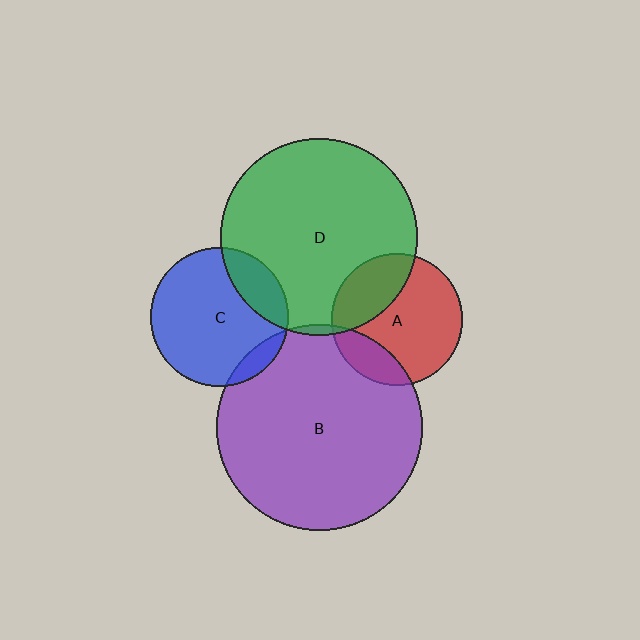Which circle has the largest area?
Circle B (purple).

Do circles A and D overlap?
Yes.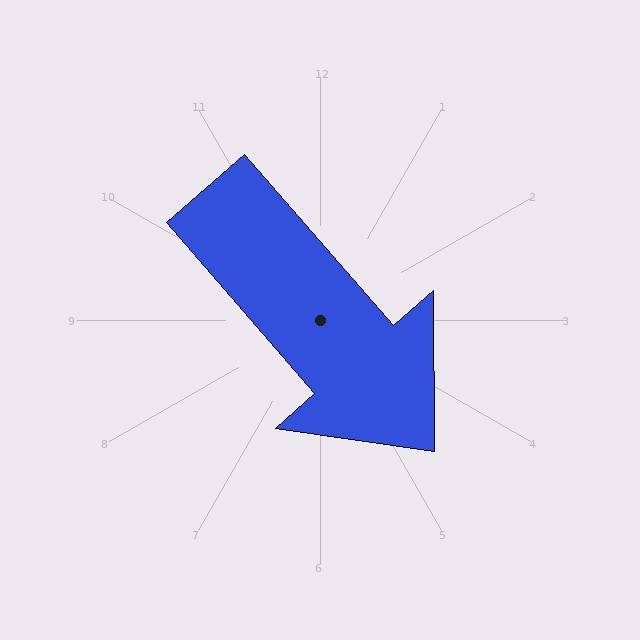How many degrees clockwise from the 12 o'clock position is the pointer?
Approximately 139 degrees.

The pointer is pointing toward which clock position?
Roughly 5 o'clock.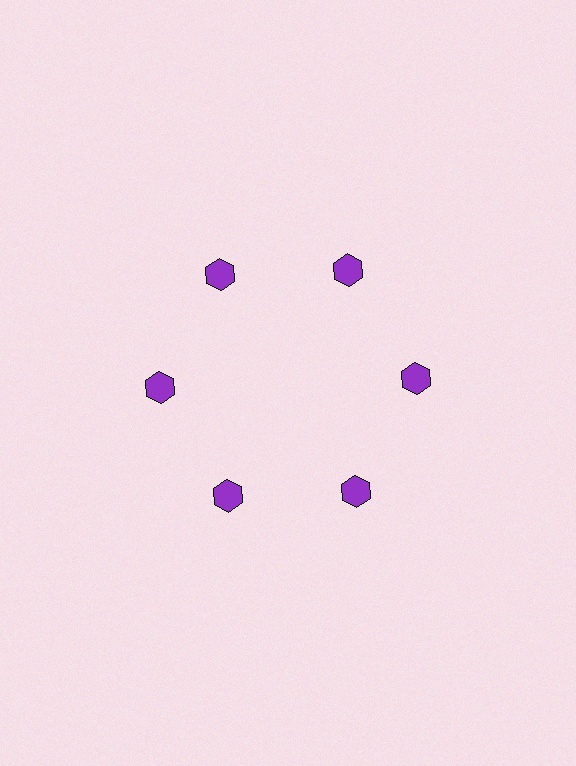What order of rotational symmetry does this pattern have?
This pattern has 6-fold rotational symmetry.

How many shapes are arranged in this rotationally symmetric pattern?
There are 6 shapes, arranged in 6 groups of 1.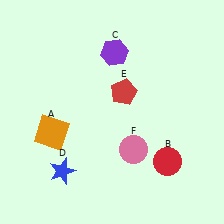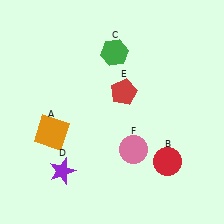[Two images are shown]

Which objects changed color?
C changed from purple to green. D changed from blue to purple.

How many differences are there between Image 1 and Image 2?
There are 2 differences between the two images.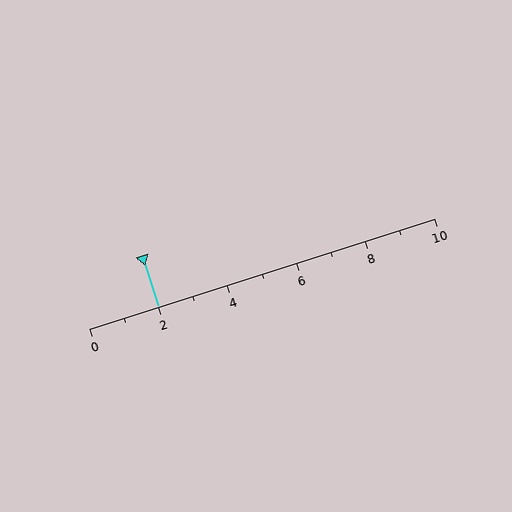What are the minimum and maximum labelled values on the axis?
The axis runs from 0 to 10.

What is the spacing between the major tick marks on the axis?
The major ticks are spaced 2 apart.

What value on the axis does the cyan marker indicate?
The marker indicates approximately 2.